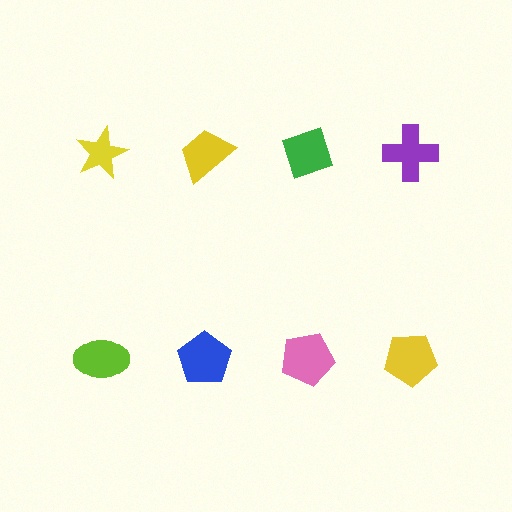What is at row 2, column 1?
A lime ellipse.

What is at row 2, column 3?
A pink pentagon.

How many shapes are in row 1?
4 shapes.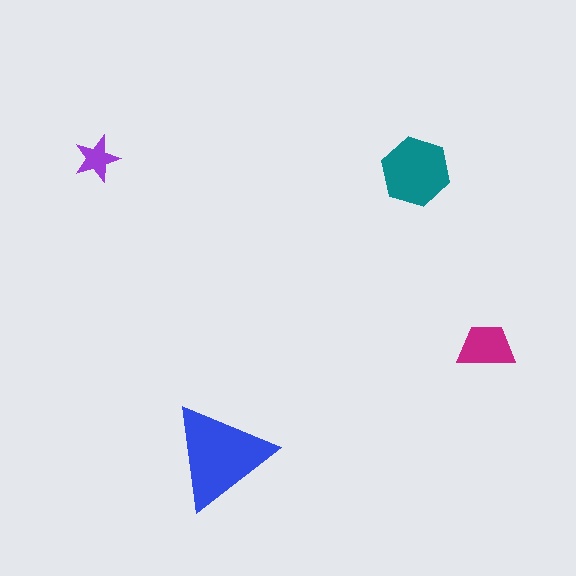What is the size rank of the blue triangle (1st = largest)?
1st.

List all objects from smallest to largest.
The purple star, the magenta trapezoid, the teal hexagon, the blue triangle.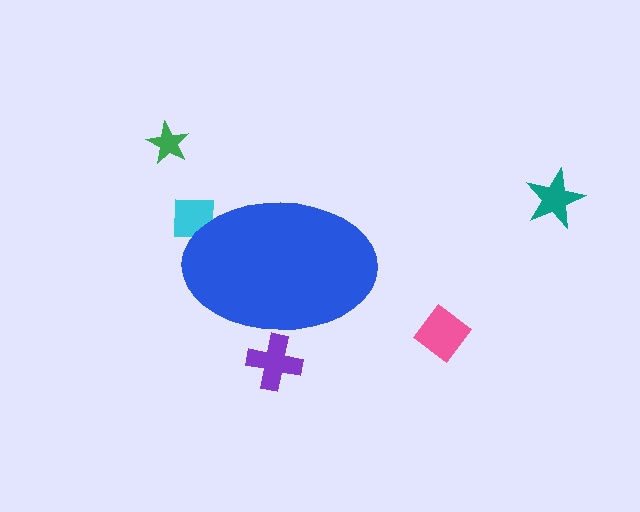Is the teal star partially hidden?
No, the teal star is fully visible.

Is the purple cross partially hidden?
Yes, the purple cross is partially hidden behind the blue ellipse.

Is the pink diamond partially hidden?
No, the pink diamond is fully visible.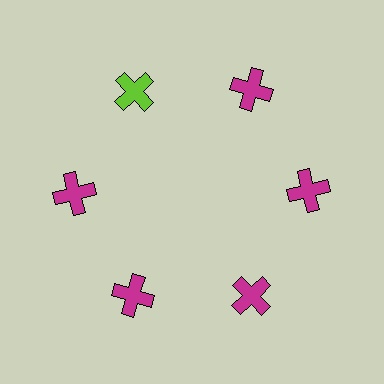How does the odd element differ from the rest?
It has a different color: lime instead of magenta.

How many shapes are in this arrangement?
There are 6 shapes arranged in a ring pattern.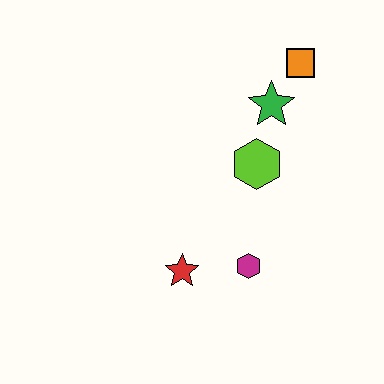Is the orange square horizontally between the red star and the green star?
No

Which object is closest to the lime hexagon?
The green star is closest to the lime hexagon.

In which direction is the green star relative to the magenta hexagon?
The green star is above the magenta hexagon.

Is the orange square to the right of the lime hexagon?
Yes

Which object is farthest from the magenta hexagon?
The orange square is farthest from the magenta hexagon.